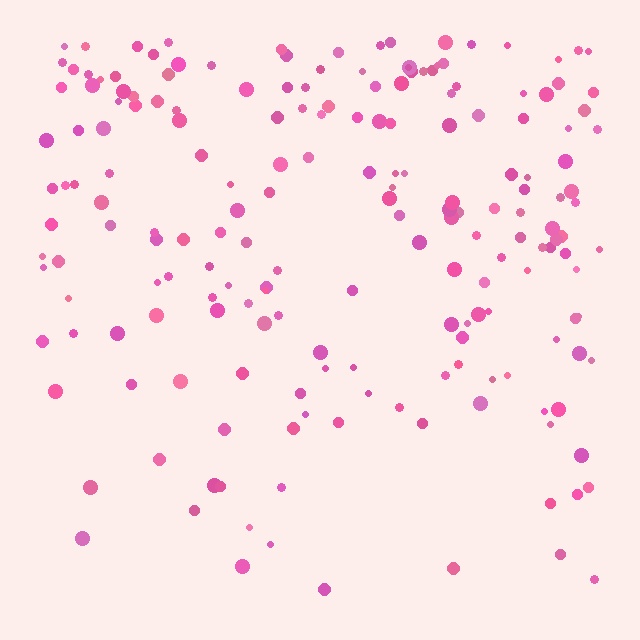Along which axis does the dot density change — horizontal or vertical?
Vertical.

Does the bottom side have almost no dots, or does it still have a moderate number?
Still a moderate number, just noticeably fewer than the top.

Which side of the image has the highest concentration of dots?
The top.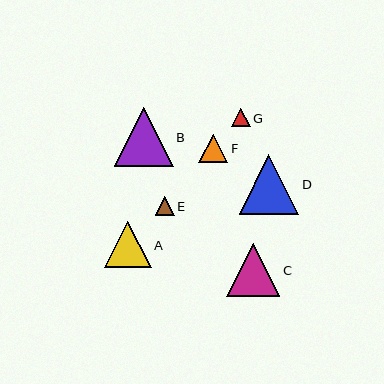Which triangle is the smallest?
Triangle G is the smallest with a size of approximately 19 pixels.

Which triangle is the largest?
Triangle D is the largest with a size of approximately 60 pixels.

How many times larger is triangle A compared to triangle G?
Triangle A is approximately 2.5 times the size of triangle G.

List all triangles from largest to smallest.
From largest to smallest: D, B, C, A, F, E, G.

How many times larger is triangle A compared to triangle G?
Triangle A is approximately 2.5 times the size of triangle G.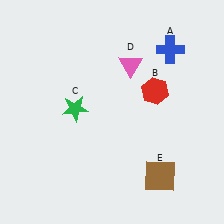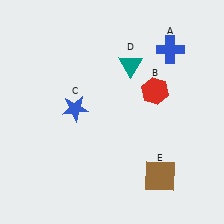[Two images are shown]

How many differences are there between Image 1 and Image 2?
There are 2 differences between the two images.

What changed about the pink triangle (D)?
In Image 1, D is pink. In Image 2, it changed to teal.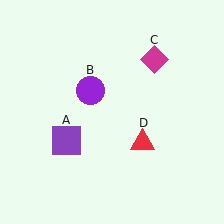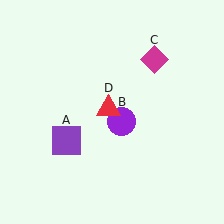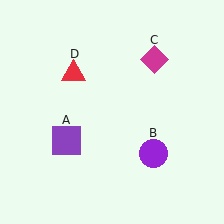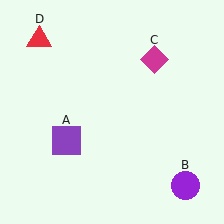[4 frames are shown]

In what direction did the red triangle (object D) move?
The red triangle (object D) moved up and to the left.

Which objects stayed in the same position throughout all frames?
Purple square (object A) and magenta diamond (object C) remained stationary.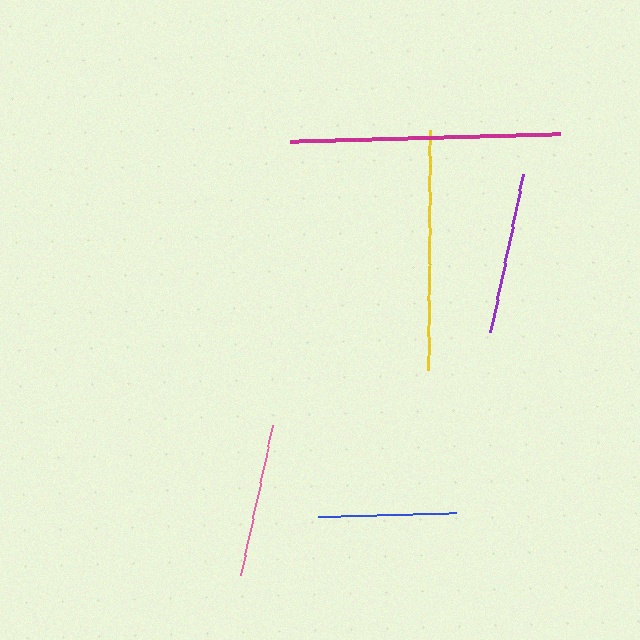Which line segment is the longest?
The magenta line is the longest at approximately 270 pixels.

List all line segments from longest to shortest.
From longest to shortest: magenta, yellow, purple, pink, blue.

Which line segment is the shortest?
The blue line is the shortest at approximately 139 pixels.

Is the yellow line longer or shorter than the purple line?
The yellow line is longer than the purple line.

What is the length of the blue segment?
The blue segment is approximately 139 pixels long.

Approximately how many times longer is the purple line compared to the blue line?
The purple line is approximately 1.2 times the length of the blue line.